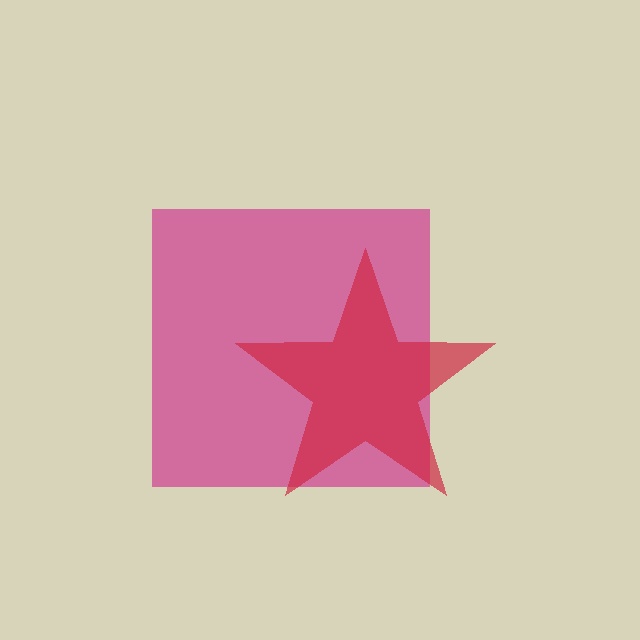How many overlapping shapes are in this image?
There are 2 overlapping shapes in the image.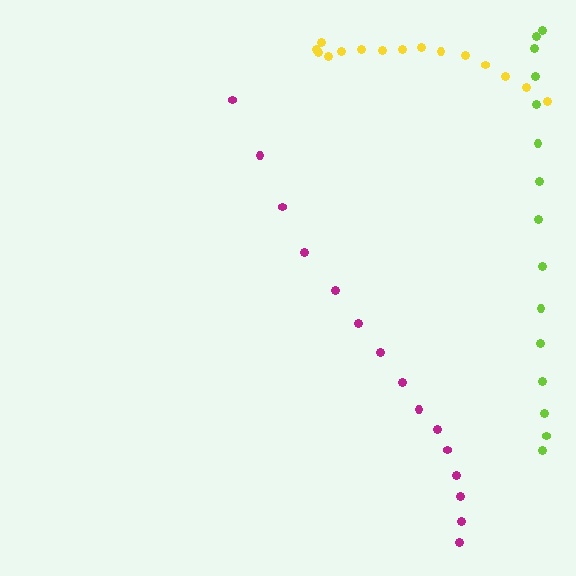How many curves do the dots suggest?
There are 3 distinct paths.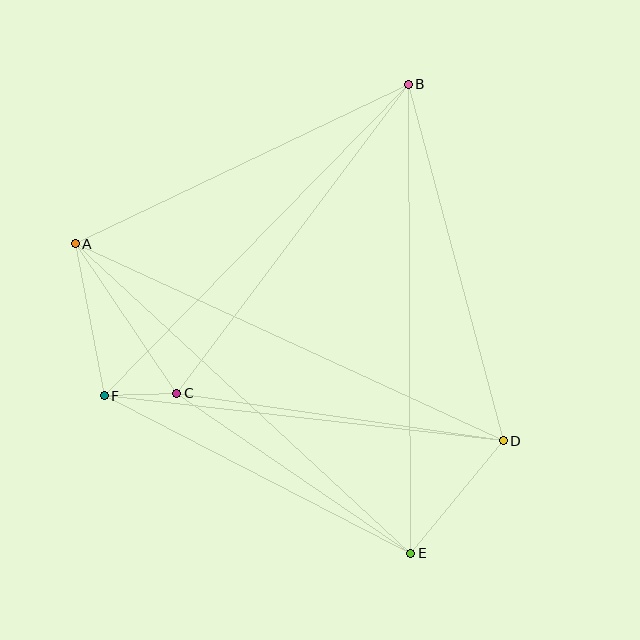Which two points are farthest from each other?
Points A and D are farthest from each other.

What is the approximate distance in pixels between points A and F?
The distance between A and F is approximately 155 pixels.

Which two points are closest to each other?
Points C and F are closest to each other.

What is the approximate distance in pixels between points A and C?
The distance between A and C is approximately 181 pixels.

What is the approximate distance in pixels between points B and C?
The distance between B and C is approximately 386 pixels.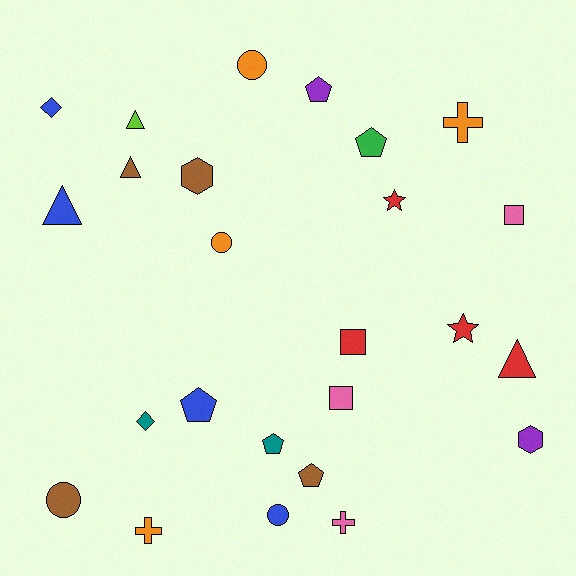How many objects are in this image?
There are 25 objects.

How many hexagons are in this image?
There are 2 hexagons.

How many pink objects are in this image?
There are 3 pink objects.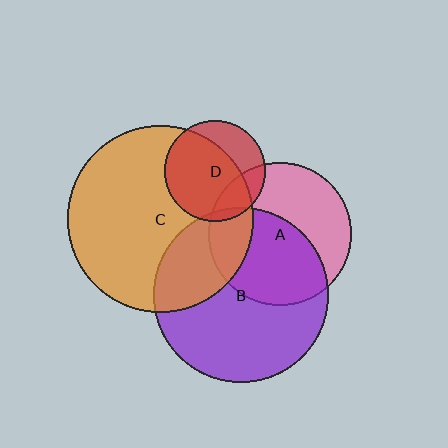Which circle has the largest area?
Circle C (orange).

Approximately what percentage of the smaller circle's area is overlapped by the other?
Approximately 20%.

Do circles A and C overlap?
Yes.